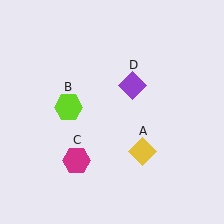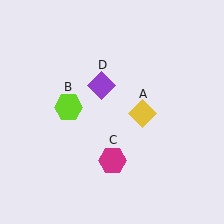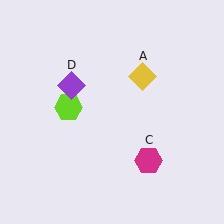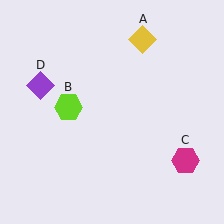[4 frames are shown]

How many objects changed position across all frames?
3 objects changed position: yellow diamond (object A), magenta hexagon (object C), purple diamond (object D).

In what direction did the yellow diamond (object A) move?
The yellow diamond (object A) moved up.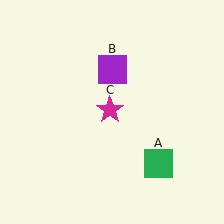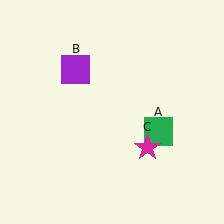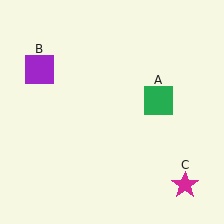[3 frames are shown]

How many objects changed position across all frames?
3 objects changed position: green square (object A), purple square (object B), magenta star (object C).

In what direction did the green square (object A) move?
The green square (object A) moved up.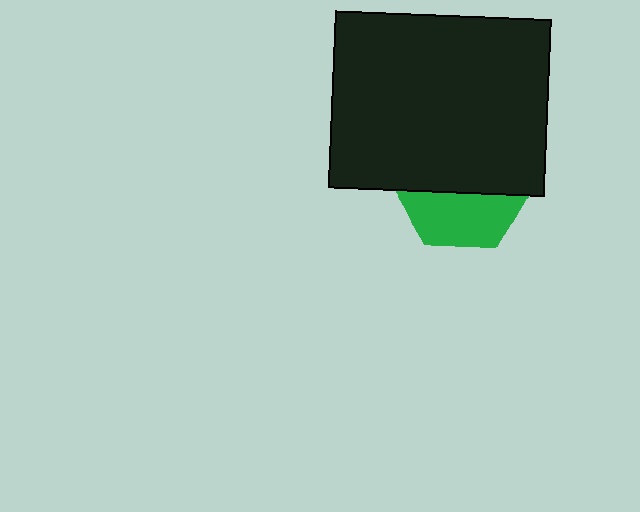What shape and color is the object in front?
The object in front is a black rectangle.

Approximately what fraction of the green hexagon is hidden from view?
Roughly 59% of the green hexagon is hidden behind the black rectangle.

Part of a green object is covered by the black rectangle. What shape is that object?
It is a hexagon.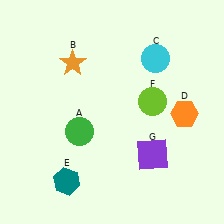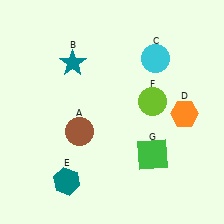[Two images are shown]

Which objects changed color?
A changed from green to brown. B changed from orange to teal. G changed from purple to green.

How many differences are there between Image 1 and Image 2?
There are 3 differences between the two images.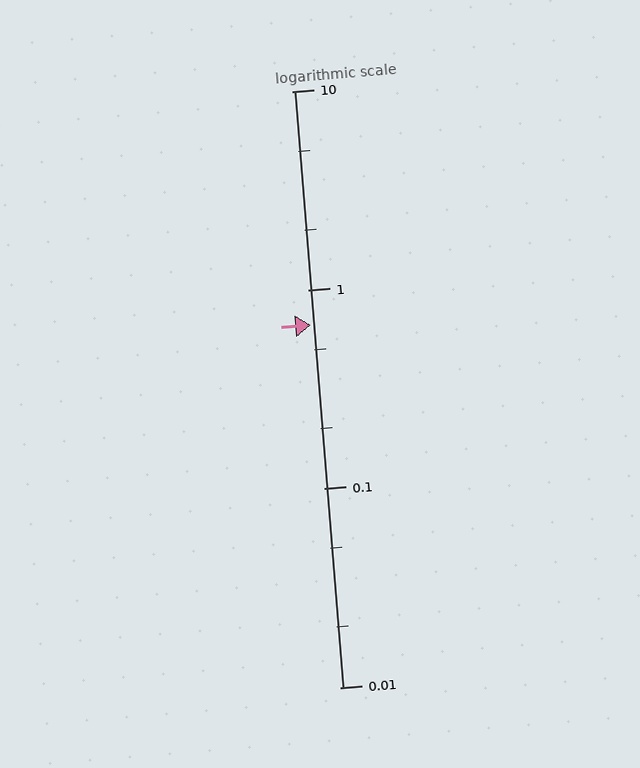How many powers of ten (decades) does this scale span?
The scale spans 3 decades, from 0.01 to 10.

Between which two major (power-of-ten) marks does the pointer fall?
The pointer is between 0.1 and 1.